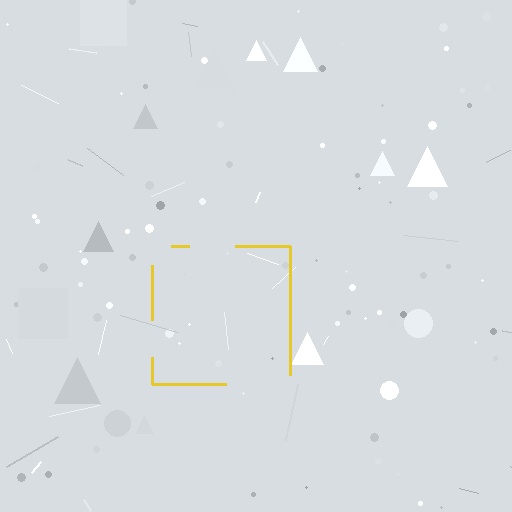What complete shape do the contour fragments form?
The contour fragments form a square.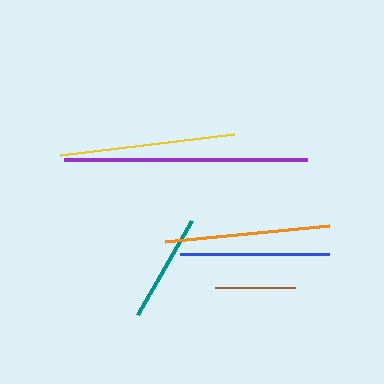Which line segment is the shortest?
The brown line is the shortest at approximately 80 pixels.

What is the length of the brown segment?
The brown segment is approximately 80 pixels long.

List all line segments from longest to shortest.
From longest to shortest: purple, yellow, orange, blue, teal, brown.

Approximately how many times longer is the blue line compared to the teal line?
The blue line is approximately 1.4 times the length of the teal line.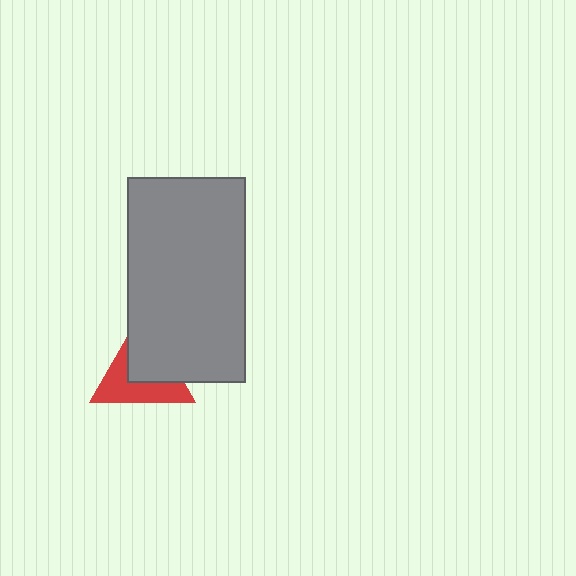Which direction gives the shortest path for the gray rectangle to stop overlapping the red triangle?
Moving toward the upper-right gives the shortest separation.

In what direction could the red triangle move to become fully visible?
The red triangle could move toward the lower-left. That would shift it out from behind the gray rectangle entirely.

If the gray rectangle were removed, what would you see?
You would see the complete red triangle.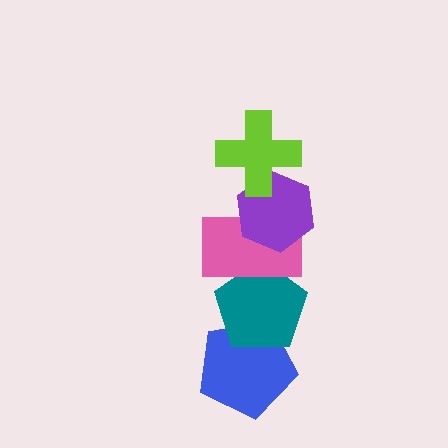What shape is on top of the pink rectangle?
The purple hexagon is on top of the pink rectangle.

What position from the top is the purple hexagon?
The purple hexagon is 2nd from the top.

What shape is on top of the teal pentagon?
The pink rectangle is on top of the teal pentagon.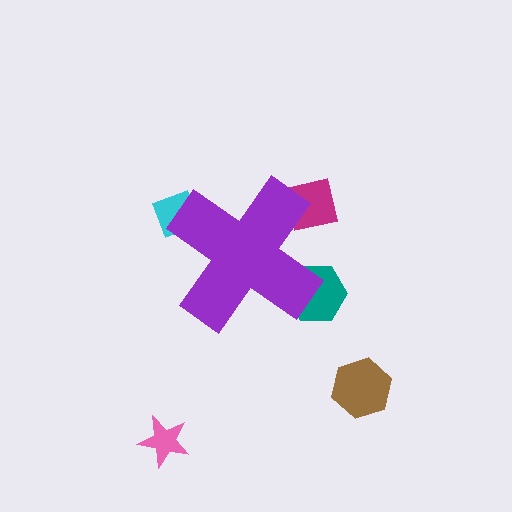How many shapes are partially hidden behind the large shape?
3 shapes are partially hidden.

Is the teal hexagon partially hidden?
Yes, the teal hexagon is partially hidden behind the purple cross.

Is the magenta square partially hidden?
Yes, the magenta square is partially hidden behind the purple cross.